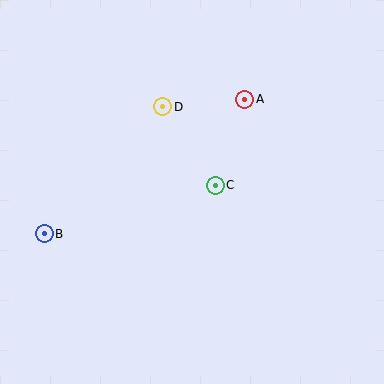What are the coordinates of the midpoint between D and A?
The midpoint between D and A is at (204, 103).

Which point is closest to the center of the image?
Point C at (215, 185) is closest to the center.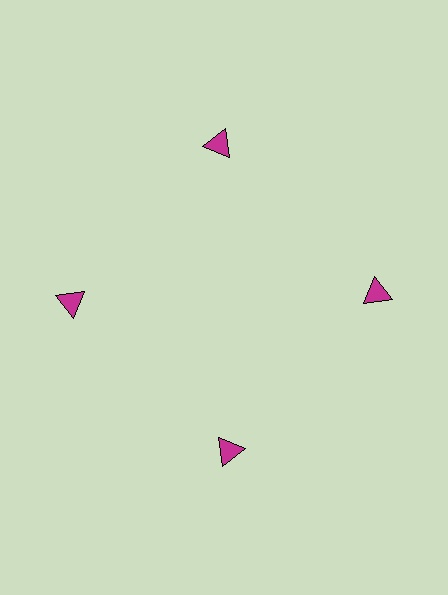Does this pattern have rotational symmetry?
Yes, this pattern has 4-fold rotational symmetry. It looks the same after rotating 90 degrees around the center.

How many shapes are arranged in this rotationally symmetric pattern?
There are 4 shapes, arranged in 4 groups of 1.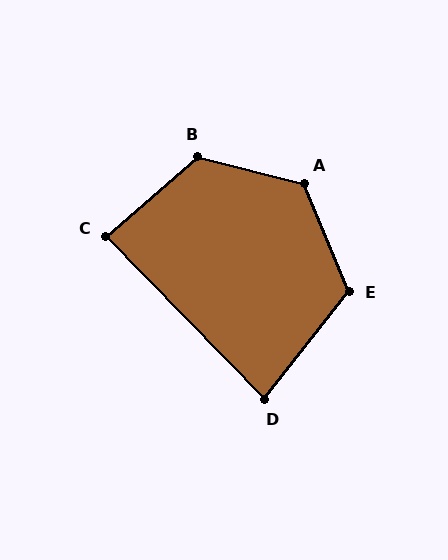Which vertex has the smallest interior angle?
D, at approximately 83 degrees.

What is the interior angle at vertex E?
Approximately 119 degrees (obtuse).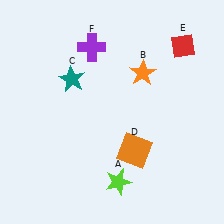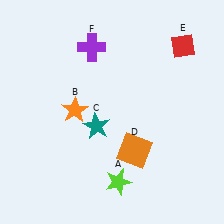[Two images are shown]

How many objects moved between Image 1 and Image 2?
2 objects moved between the two images.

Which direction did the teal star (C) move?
The teal star (C) moved down.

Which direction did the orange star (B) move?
The orange star (B) moved left.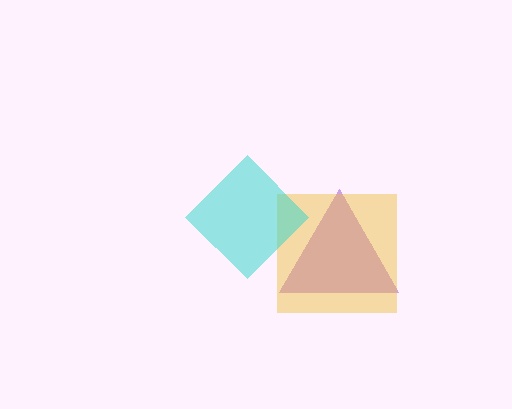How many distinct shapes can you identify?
There are 3 distinct shapes: a purple triangle, a yellow square, a cyan diamond.